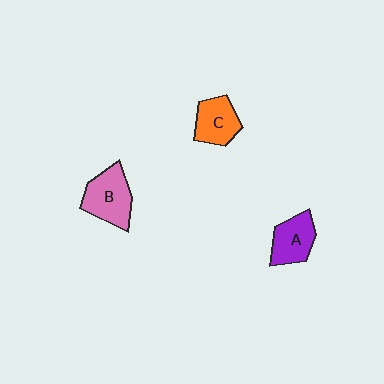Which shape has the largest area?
Shape B (pink).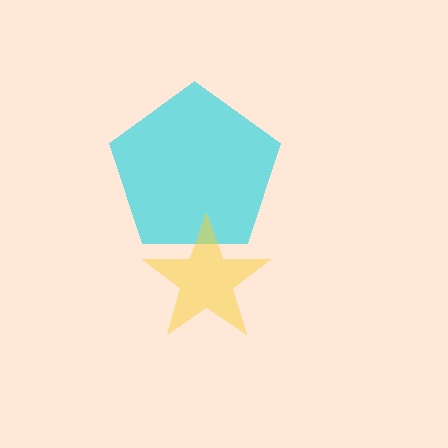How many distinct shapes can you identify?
There are 2 distinct shapes: a cyan pentagon, a yellow star.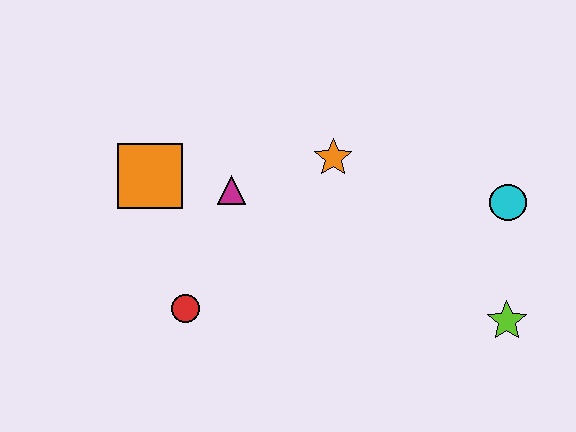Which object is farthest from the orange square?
The lime star is farthest from the orange square.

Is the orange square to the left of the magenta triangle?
Yes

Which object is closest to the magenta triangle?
The orange square is closest to the magenta triangle.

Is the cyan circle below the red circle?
No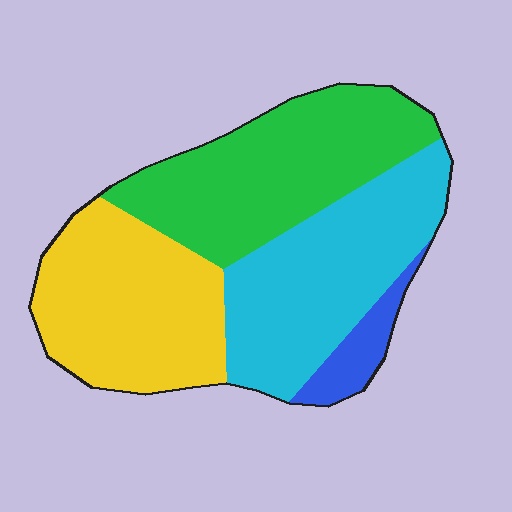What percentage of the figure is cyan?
Cyan takes up between a quarter and a half of the figure.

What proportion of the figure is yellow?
Yellow covers around 30% of the figure.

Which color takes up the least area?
Blue, at roughly 5%.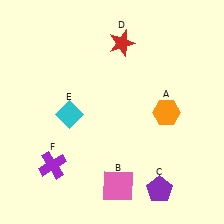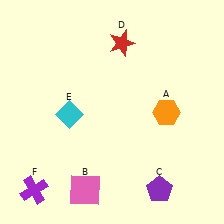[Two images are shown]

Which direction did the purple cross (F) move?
The purple cross (F) moved down.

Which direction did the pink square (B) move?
The pink square (B) moved left.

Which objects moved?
The objects that moved are: the pink square (B), the purple cross (F).